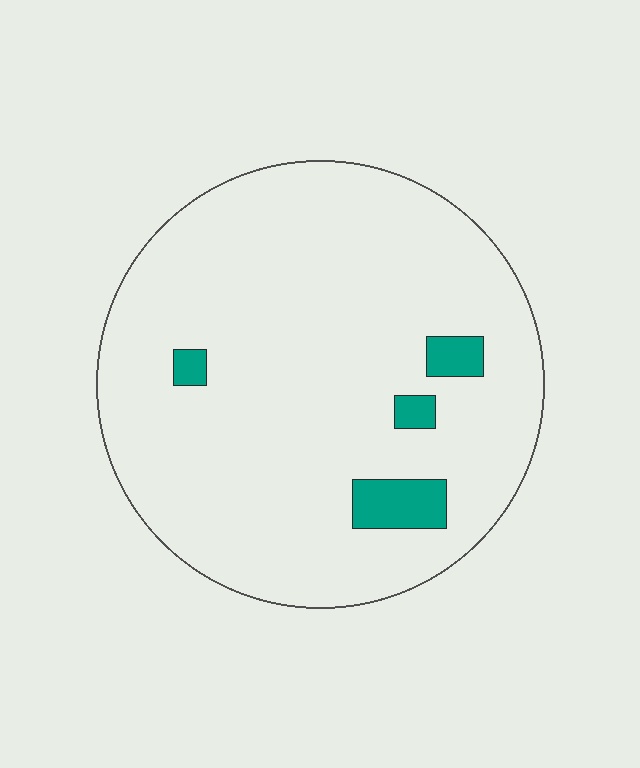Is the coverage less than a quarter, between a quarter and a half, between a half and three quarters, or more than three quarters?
Less than a quarter.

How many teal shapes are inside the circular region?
4.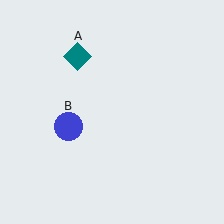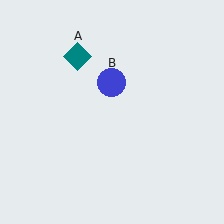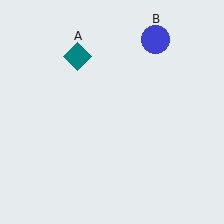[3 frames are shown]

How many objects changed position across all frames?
1 object changed position: blue circle (object B).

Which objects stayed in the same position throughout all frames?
Teal diamond (object A) remained stationary.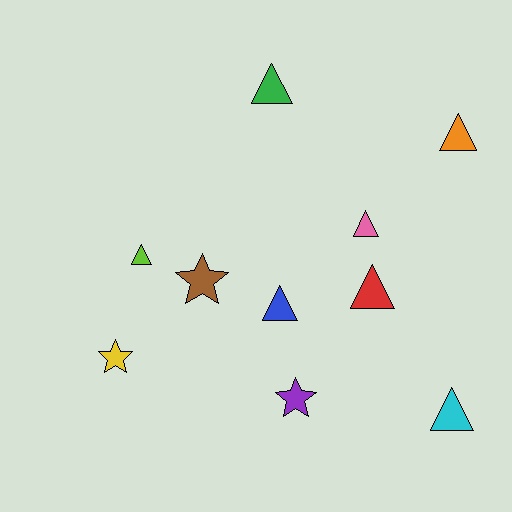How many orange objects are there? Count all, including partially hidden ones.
There is 1 orange object.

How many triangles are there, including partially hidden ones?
There are 7 triangles.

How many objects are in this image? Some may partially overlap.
There are 10 objects.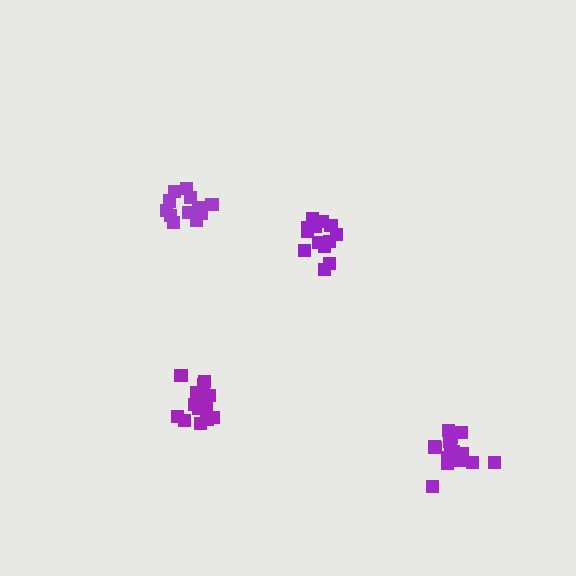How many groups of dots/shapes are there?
There are 4 groups.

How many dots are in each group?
Group 1: 14 dots, Group 2: 14 dots, Group 3: 14 dots, Group 4: 15 dots (57 total).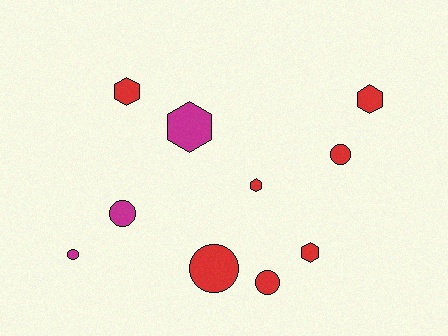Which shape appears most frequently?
Circle, with 5 objects.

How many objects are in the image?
There are 10 objects.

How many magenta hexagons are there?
There is 1 magenta hexagon.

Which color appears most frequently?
Red, with 7 objects.